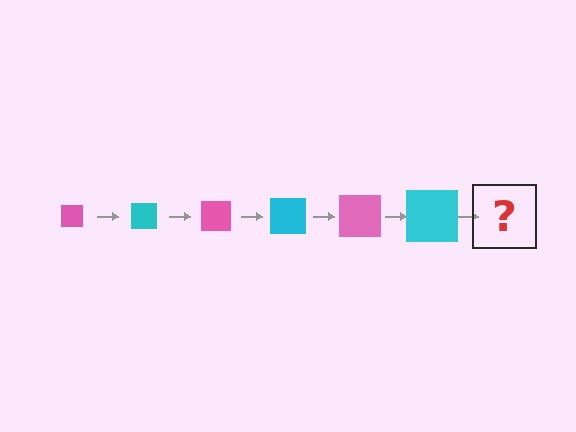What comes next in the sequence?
The next element should be a pink square, larger than the previous one.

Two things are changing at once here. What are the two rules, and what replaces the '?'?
The two rules are that the square grows larger each step and the color cycles through pink and cyan. The '?' should be a pink square, larger than the previous one.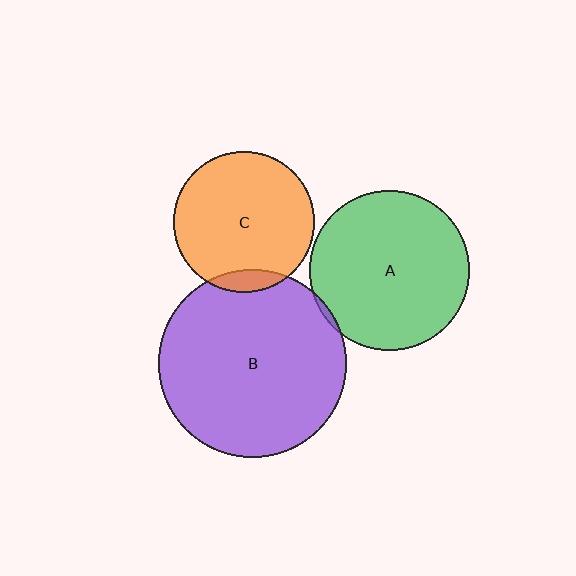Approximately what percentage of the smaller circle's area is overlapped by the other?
Approximately 10%.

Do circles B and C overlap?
Yes.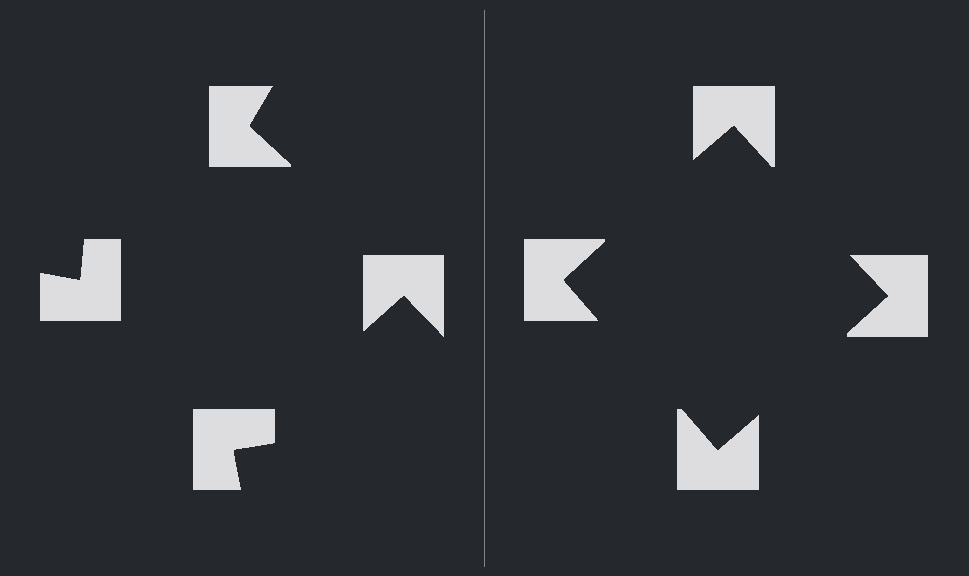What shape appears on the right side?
An illusory square.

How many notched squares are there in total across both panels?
8 — 4 on each side.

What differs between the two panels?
The notched squares are positioned identically on both sides; only the wedge orientations differ. On the right they align to a square; on the left they are misaligned.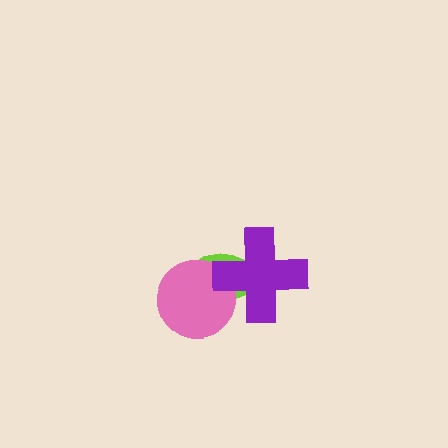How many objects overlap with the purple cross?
2 objects overlap with the purple cross.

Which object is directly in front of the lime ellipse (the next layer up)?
The pink circle is directly in front of the lime ellipse.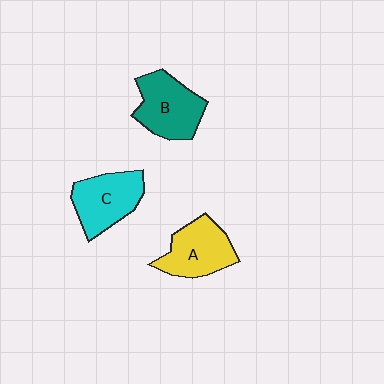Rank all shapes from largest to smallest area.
From largest to smallest: B (teal), C (cyan), A (yellow).